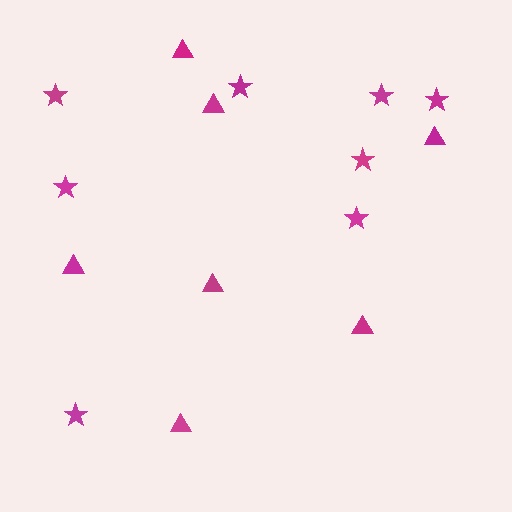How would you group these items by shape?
There are 2 groups: one group of triangles (7) and one group of stars (8).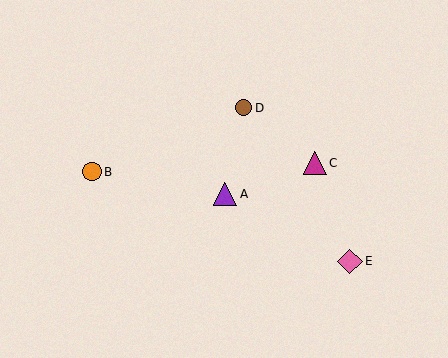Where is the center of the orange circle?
The center of the orange circle is at (92, 172).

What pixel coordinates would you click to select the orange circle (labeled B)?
Click at (92, 172) to select the orange circle B.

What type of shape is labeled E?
Shape E is a pink diamond.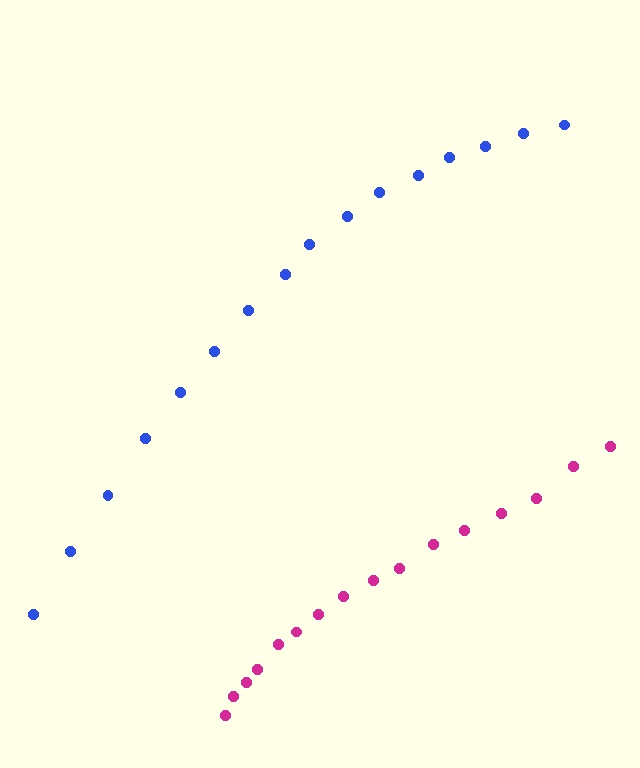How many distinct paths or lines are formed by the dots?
There are 2 distinct paths.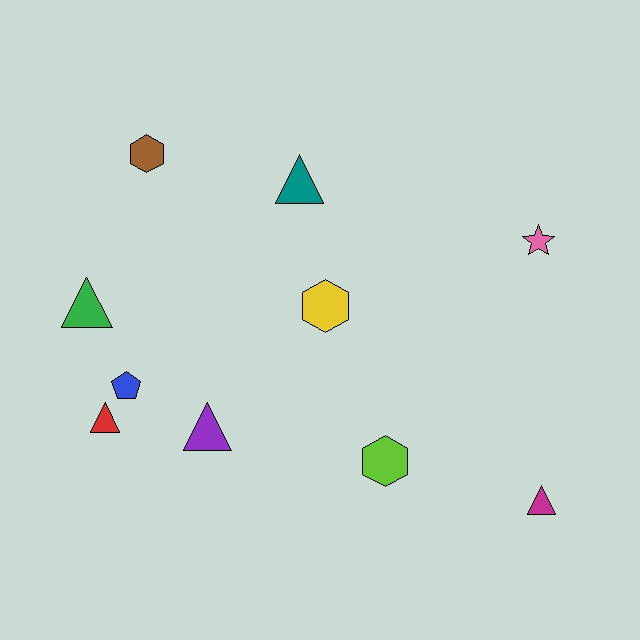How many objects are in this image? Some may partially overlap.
There are 10 objects.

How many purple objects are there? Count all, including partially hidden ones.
There is 1 purple object.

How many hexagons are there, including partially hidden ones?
There are 3 hexagons.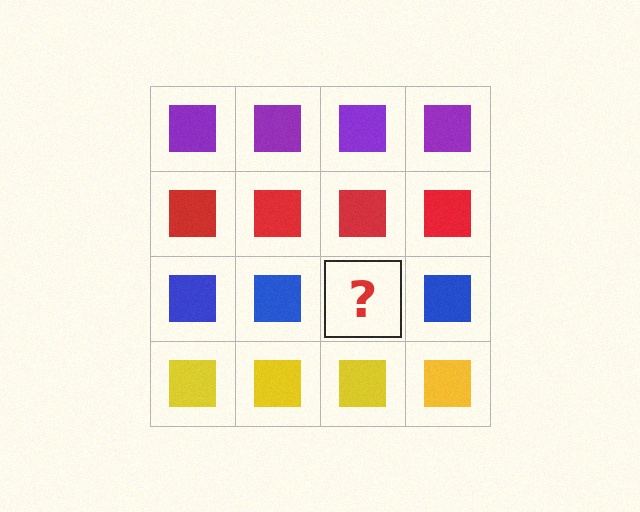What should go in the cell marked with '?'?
The missing cell should contain a blue square.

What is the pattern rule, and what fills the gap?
The rule is that each row has a consistent color. The gap should be filled with a blue square.